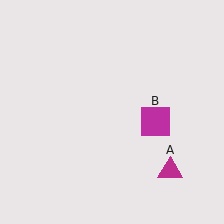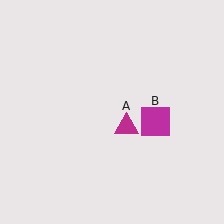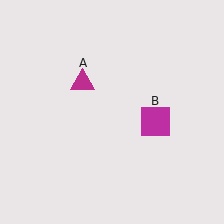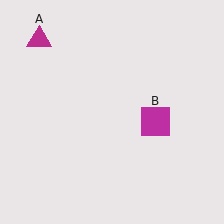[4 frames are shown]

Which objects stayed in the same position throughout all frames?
Magenta square (object B) remained stationary.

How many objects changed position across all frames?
1 object changed position: magenta triangle (object A).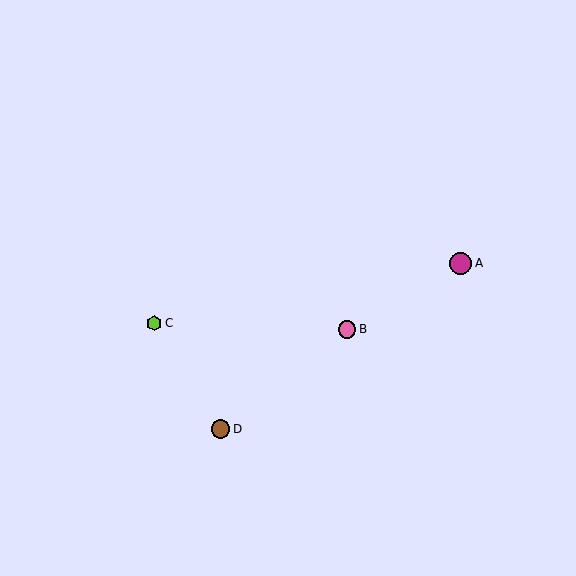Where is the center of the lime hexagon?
The center of the lime hexagon is at (154, 323).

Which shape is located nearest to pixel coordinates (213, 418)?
The brown circle (labeled D) at (220, 429) is nearest to that location.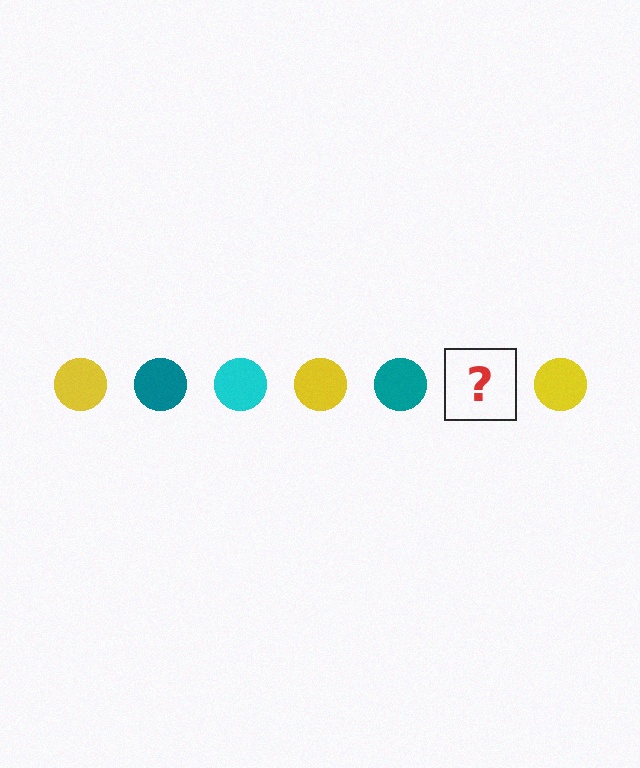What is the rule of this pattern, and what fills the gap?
The rule is that the pattern cycles through yellow, teal, cyan circles. The gap should be filled with a cyan circle.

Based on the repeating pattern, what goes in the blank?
The blank should be a cyan circle.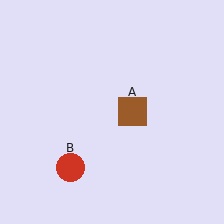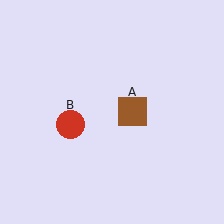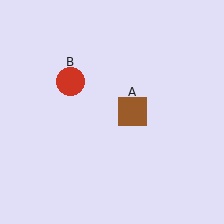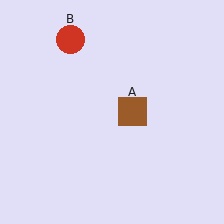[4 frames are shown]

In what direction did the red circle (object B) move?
The red circle (object B) moved up.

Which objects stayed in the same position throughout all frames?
Brown square (object A) remained stationary.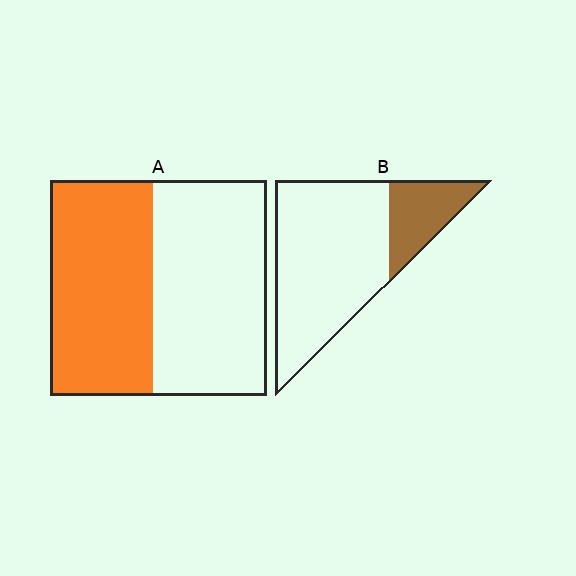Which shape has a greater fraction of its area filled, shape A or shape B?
Shape A.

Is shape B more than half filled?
No.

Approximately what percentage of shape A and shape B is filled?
A is approximately 45% and B is approximately 25%.